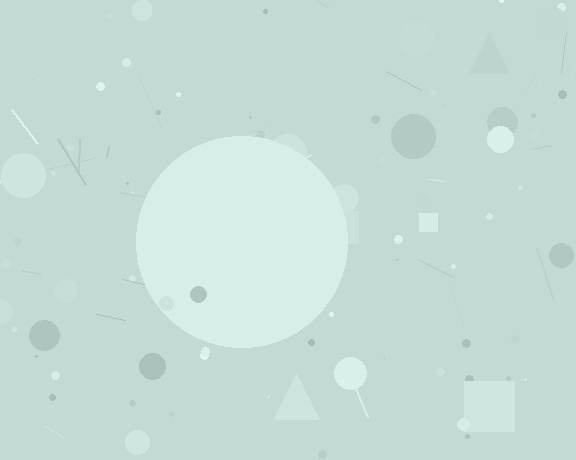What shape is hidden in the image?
A circle is hidden in the image.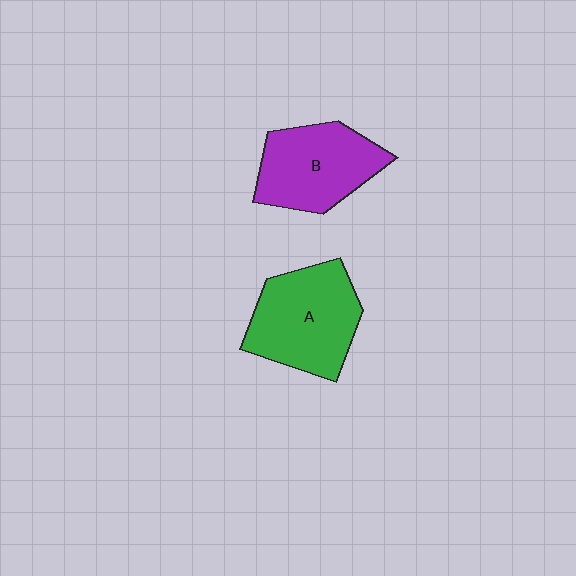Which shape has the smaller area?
Shape B (purple).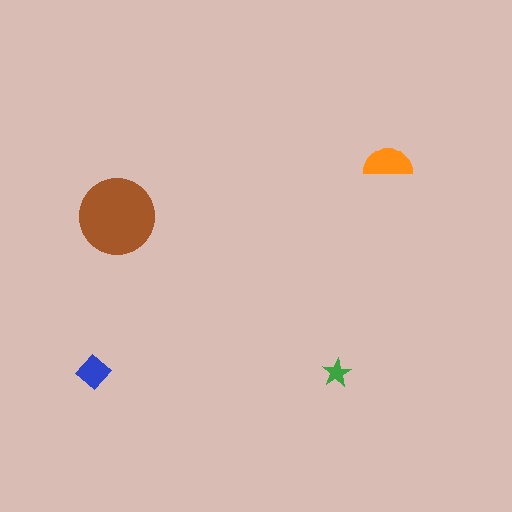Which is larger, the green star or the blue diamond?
The blue diamond.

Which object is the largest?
The brown circle.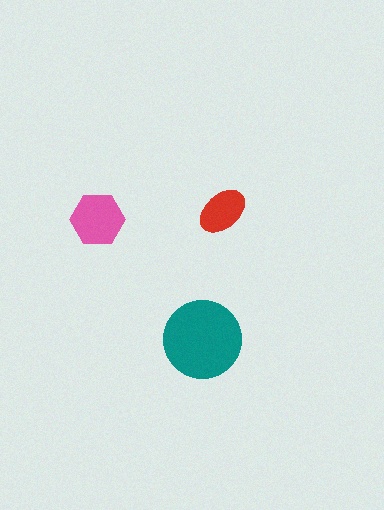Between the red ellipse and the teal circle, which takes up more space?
The teal circle.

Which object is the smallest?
The red ellipse.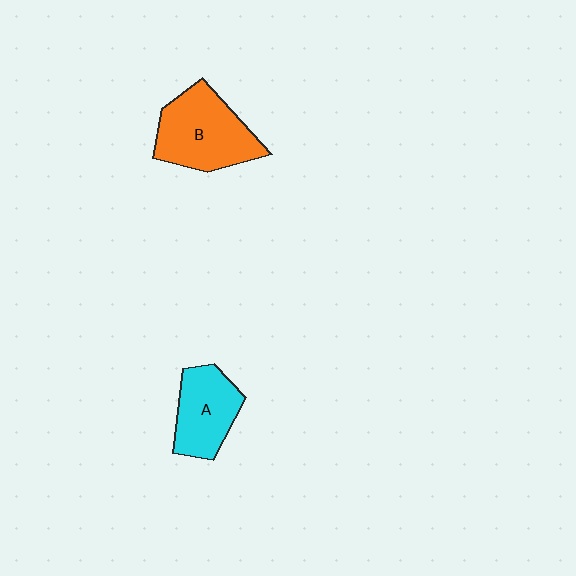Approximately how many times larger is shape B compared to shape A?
Approximately 1.4 times.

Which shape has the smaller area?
Shape A (cyan).